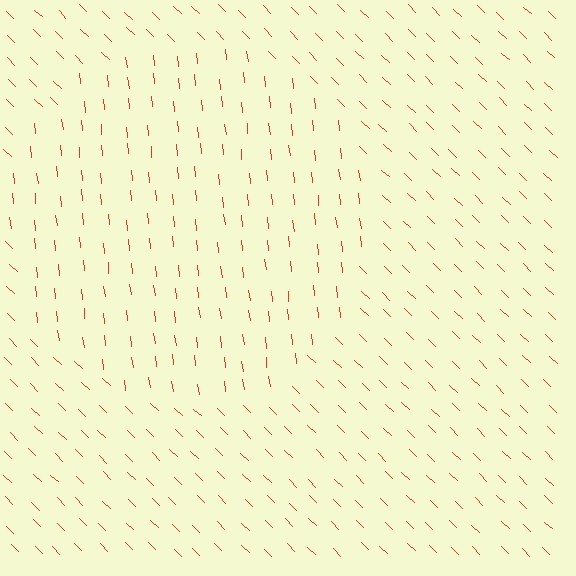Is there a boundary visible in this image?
Yes, there is a texture boundary formed by a change in line orientation.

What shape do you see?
I see a circle.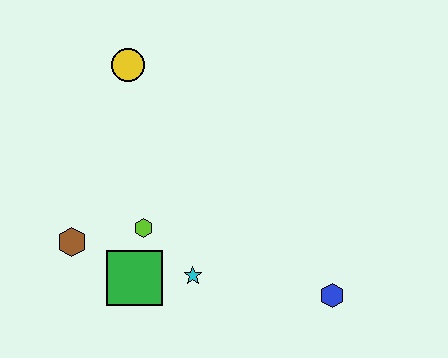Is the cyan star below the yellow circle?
Yes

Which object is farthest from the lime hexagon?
The blue hexagon is farthest from the lime hexagon.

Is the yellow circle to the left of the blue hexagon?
Yes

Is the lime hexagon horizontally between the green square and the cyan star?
Yes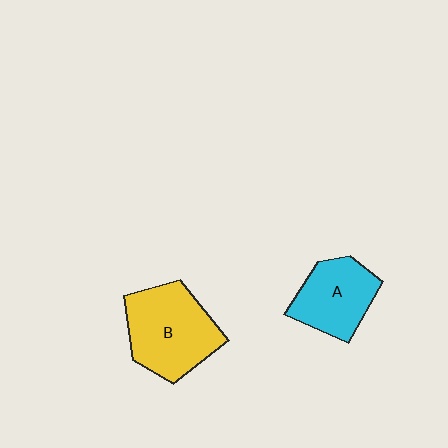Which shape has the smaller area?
Shape A (cyan).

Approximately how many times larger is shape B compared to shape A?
Approximately 1.4 times.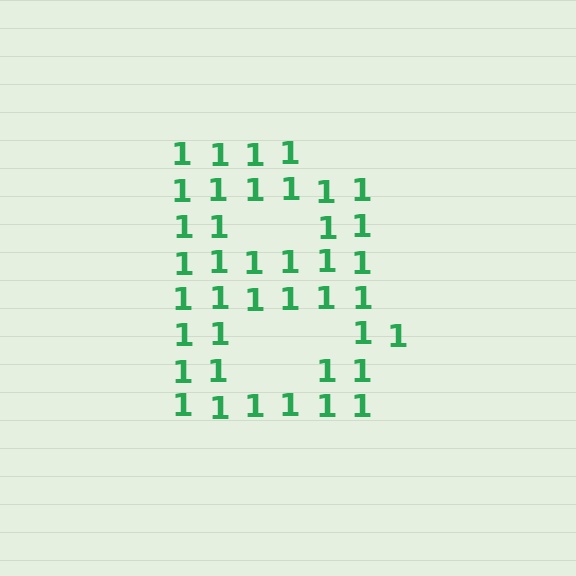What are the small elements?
The small elements are digit 1's.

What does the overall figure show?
The overall figure shows the letter B.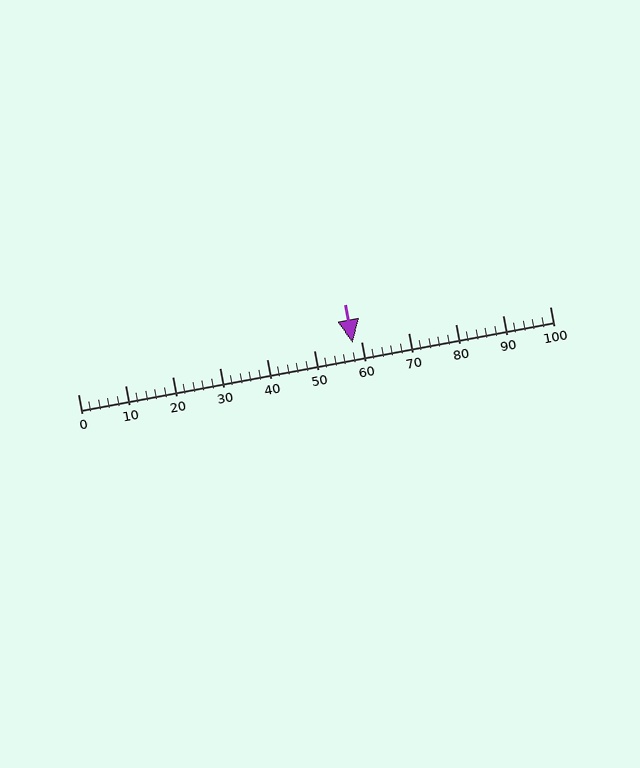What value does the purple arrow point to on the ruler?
The purple arrow points to approximately 58.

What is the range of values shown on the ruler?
The ruler shows values from 0 to 100.